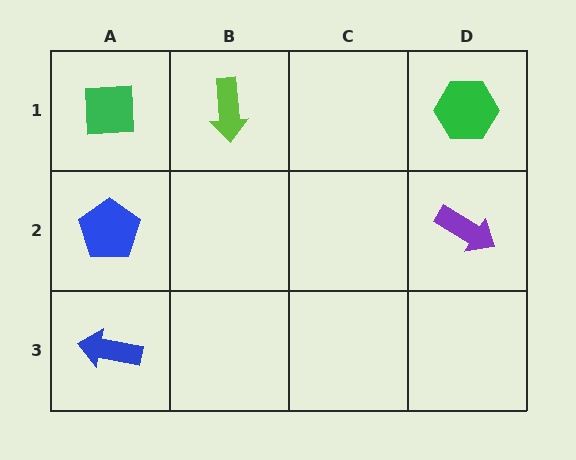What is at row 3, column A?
A blue arrow.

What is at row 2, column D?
A purple arrow.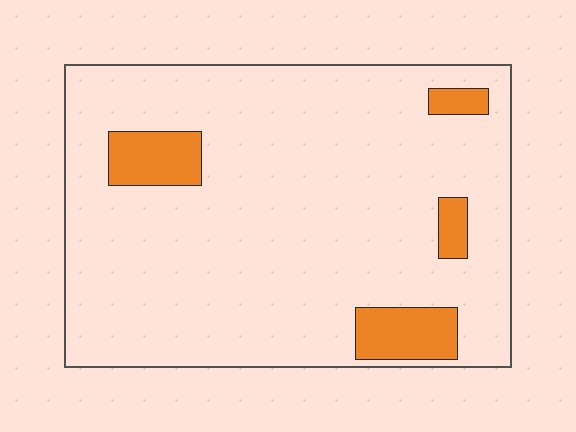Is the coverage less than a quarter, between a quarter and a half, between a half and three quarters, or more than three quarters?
Less than a quarter.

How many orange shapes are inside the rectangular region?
4.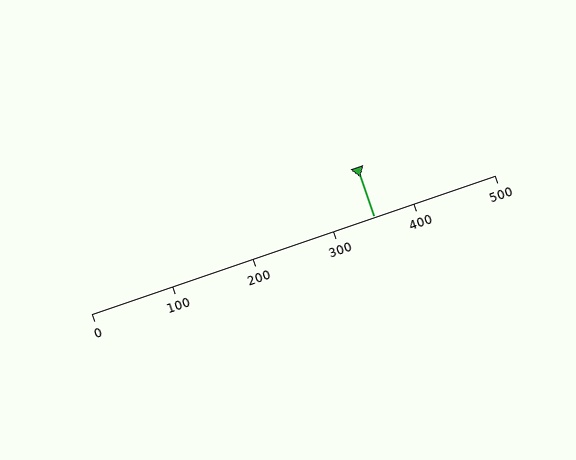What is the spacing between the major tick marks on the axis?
The major ticks are spaced 100 apart.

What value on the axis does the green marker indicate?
The marker indicates approximately 350.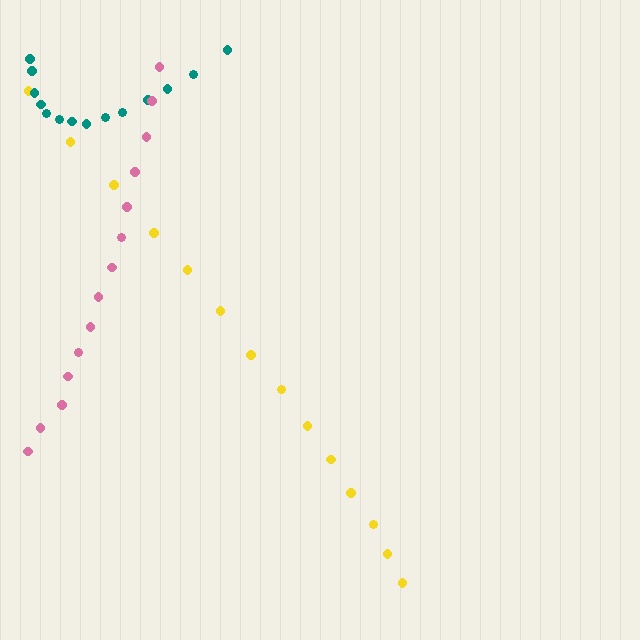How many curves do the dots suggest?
There are 3 distinct paths.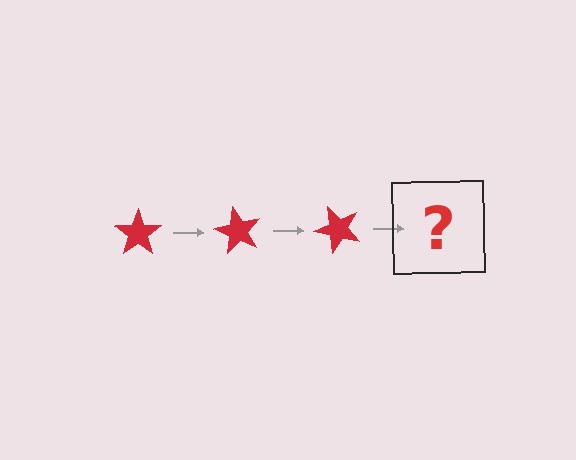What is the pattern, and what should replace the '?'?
The pattern is that the star rotates 60 degrees each step. The '?' should be a red star rotated 180 degrees.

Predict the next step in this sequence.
The next step is a red star rotated 180 degrees.